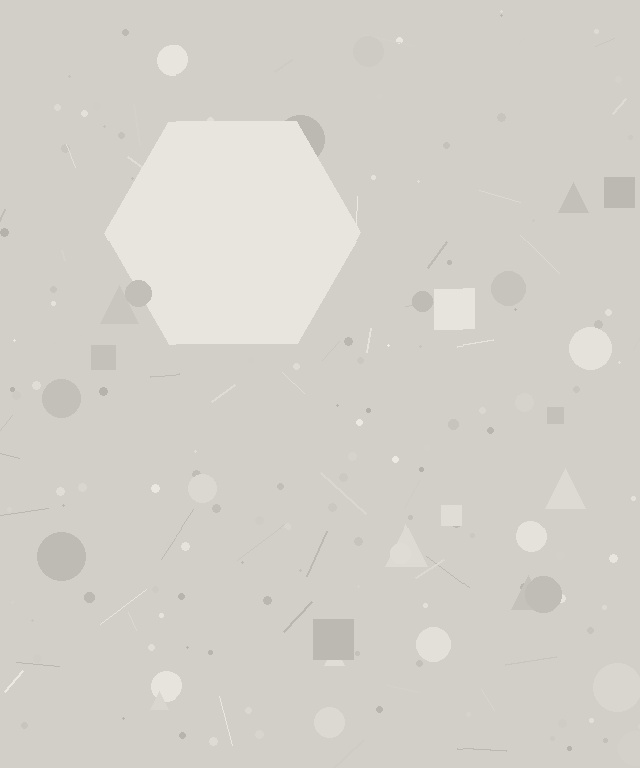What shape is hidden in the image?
A hexagon is hidden in the image.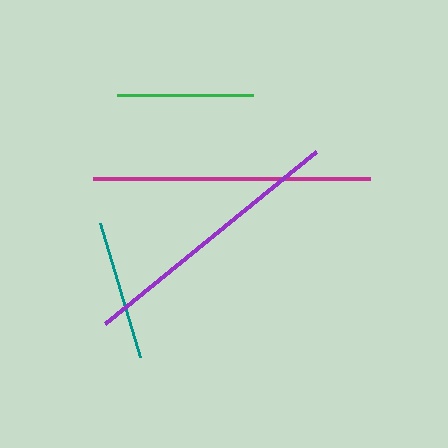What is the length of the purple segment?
The purple segment is approximately 272 pixels long.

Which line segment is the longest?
The magenta line is the longest at approximately 277 pixels.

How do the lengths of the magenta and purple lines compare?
The magenta and purple lines are approximately the same length.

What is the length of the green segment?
The green segment is approximately 136 pixels long.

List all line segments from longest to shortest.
From longest to shortest: magenta, purple, teal, green.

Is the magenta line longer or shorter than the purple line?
The magenta line is longer than the purple line.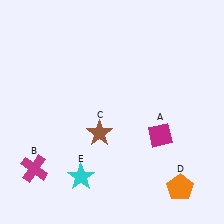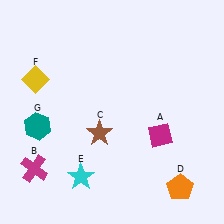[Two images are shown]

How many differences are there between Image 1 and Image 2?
There are 2 differences between the two images.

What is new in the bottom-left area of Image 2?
A teal hexagon (G) was added in the bottom-left area of Image 2.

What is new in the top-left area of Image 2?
A yellow diamond (F) was added in the top-left area of Image 2.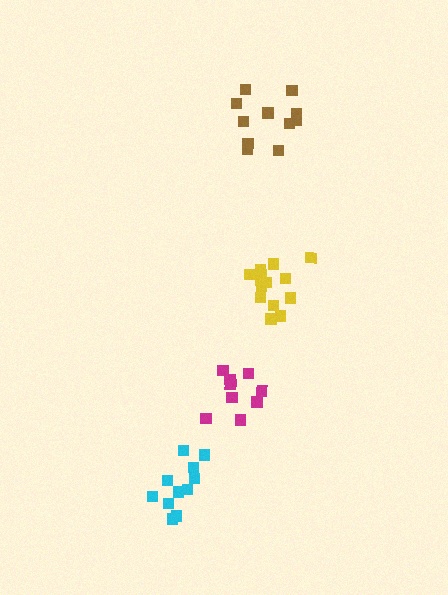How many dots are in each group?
Group 1: 14 dots, Group 2: 11 dots, Group 3: 11 dots, Group 4: 9 dots (45 total).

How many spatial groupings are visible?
There are 4 spatial groupings.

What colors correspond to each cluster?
The clusters are colored: yellow, brown, cyan, magenta.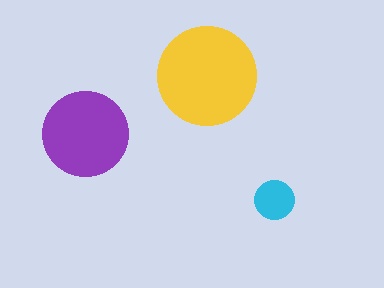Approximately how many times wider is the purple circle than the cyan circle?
About 2 times wider.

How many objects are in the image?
There are 3 objects in the image.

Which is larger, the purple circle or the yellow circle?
The yellow one.